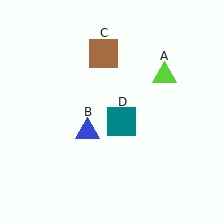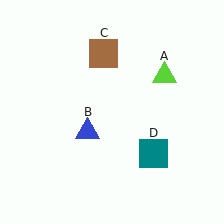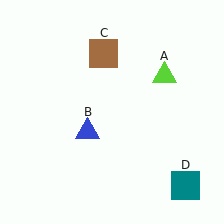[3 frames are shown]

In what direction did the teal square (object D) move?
The teal square (object D) moved down and to the right.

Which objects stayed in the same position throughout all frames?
Lime triangle (object A) and blue triangle (object B) and brown square (object C) remained stationary.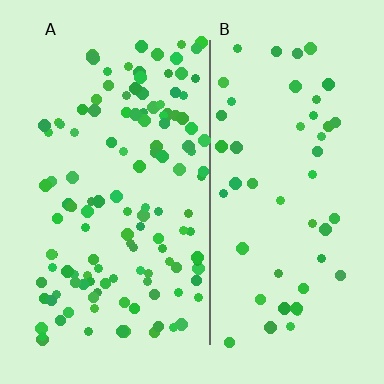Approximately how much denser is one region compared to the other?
Approximately 2.6× — region A over region B.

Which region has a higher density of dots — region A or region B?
A (the left).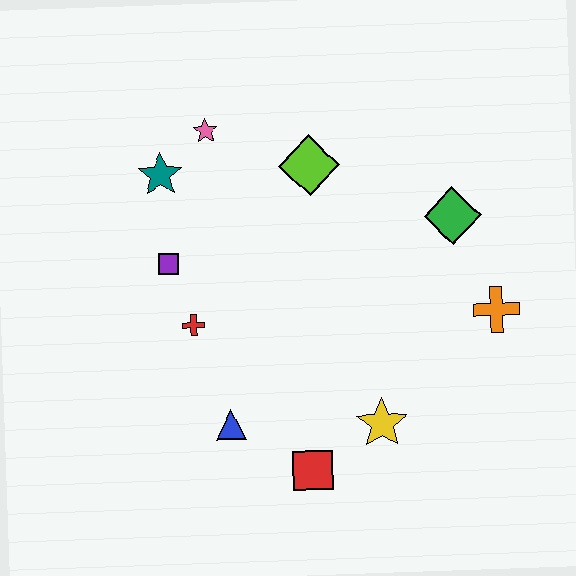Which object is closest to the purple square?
The red cross is closest to the purple square.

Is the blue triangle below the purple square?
Yes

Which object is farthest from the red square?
The pink star is farthest from the red square.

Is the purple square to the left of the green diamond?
Yes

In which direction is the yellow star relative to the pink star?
The yellow star is below the pink star.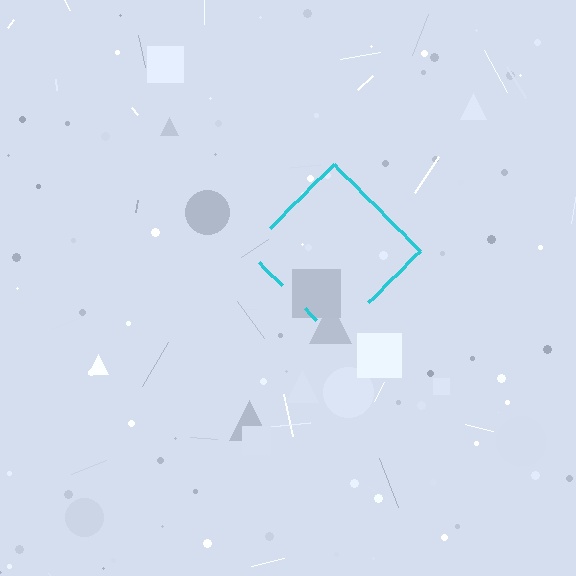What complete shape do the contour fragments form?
The contour fragments form a diamond.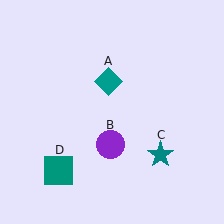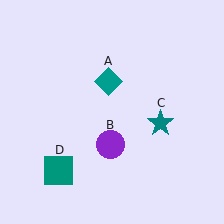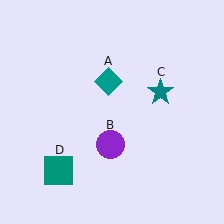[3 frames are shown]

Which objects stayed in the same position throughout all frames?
Teal diamond (object A) and purple circle (object B) and teal square (object D) remained stationary.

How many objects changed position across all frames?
1 object changed position: teal star (object C).